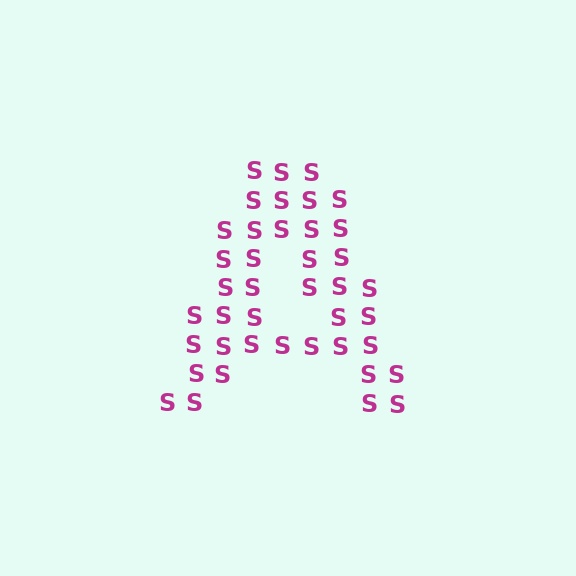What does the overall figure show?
The overall figure shows the letter A.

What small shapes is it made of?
It is made of small letter S's.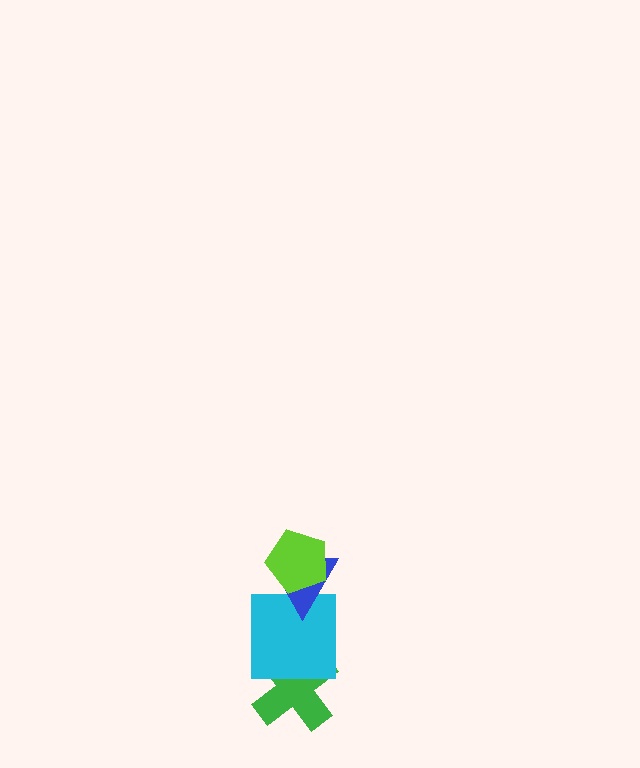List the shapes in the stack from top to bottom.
From top to bottom: the lime pentagon, the blue triangle, the cyan square, the green cross.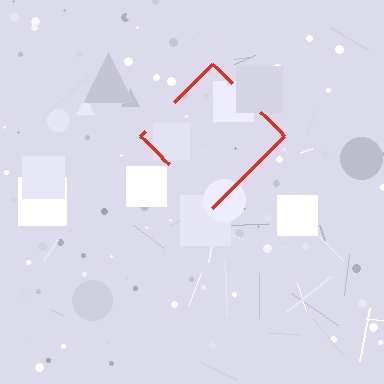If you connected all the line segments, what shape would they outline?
They would outline a diamond.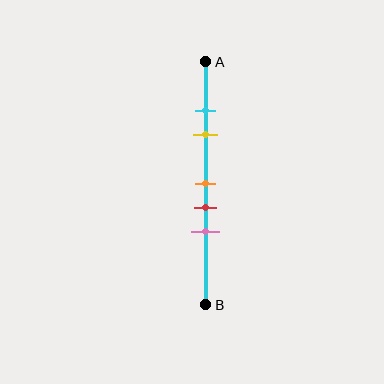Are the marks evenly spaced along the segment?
No, the marks are not evenly spaced.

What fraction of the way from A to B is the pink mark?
The pink mark is approximately 70% (0.7) of the way from A to B.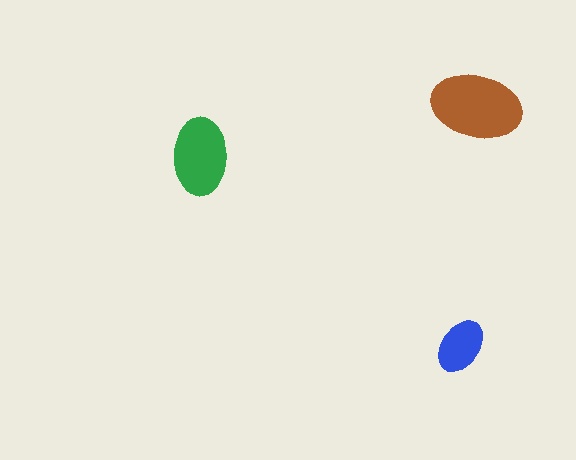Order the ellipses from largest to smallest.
the brown one, the green one, the blue one.